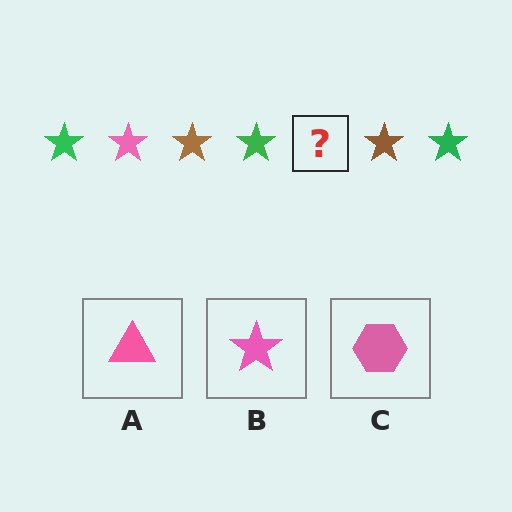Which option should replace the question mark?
Option B.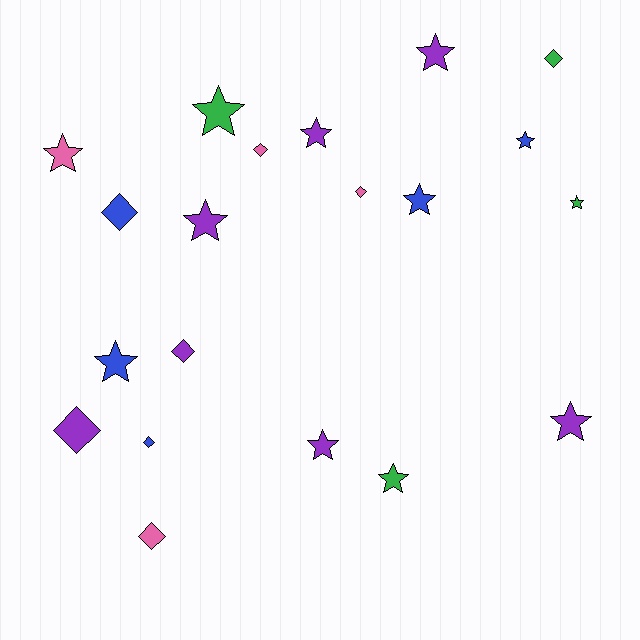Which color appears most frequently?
Purple, with 7 objects.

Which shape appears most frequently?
Star, with 12 objects.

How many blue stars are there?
There are 3 blue stars.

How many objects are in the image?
There are 20 objects.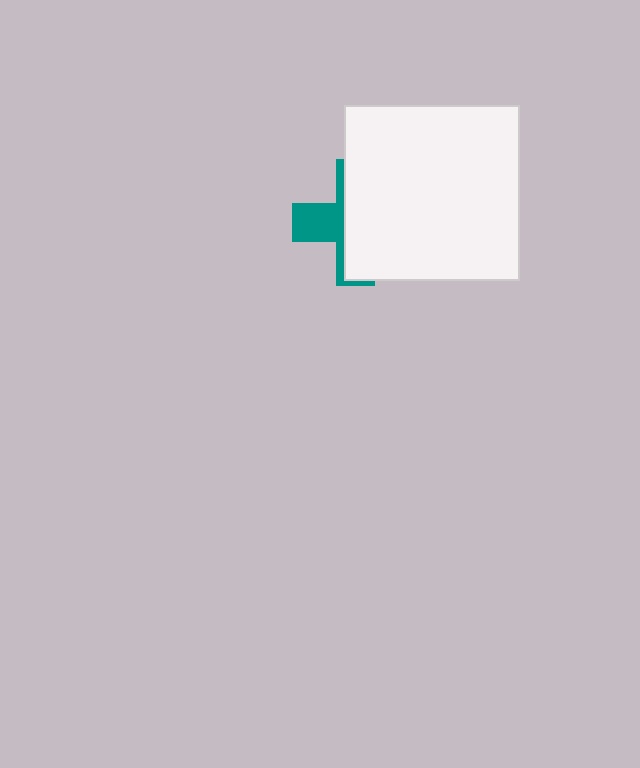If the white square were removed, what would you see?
You would see the complete teal cross.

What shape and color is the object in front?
The object in front is a white square.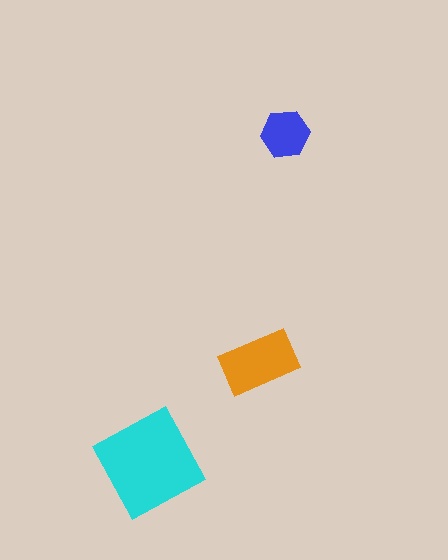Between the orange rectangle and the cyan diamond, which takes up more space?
The cyan diamond.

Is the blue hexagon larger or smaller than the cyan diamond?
Smaller.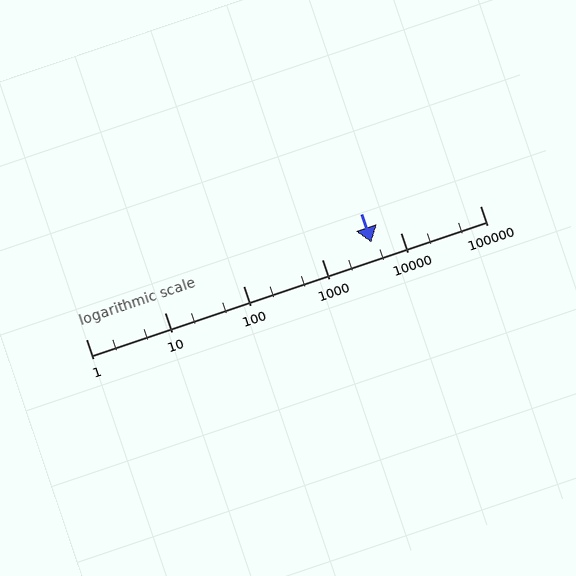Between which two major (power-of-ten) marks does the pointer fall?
The pointer is between 1000 and 10000.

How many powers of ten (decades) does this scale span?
The scale spans 5 decades, from 1 to 100000.